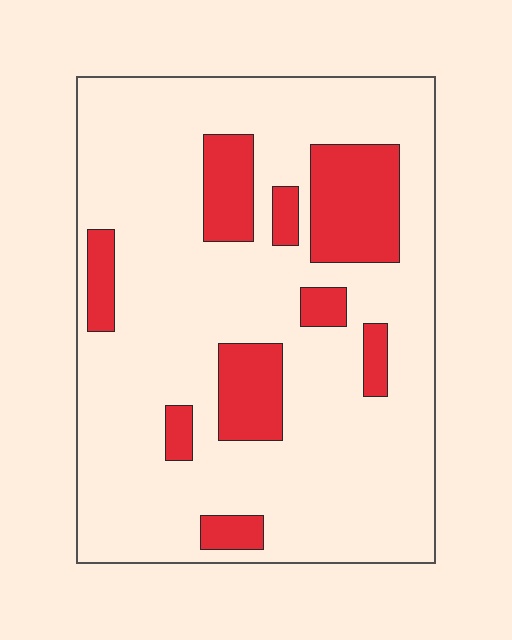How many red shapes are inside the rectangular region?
9.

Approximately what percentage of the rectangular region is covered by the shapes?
Approximately 20%.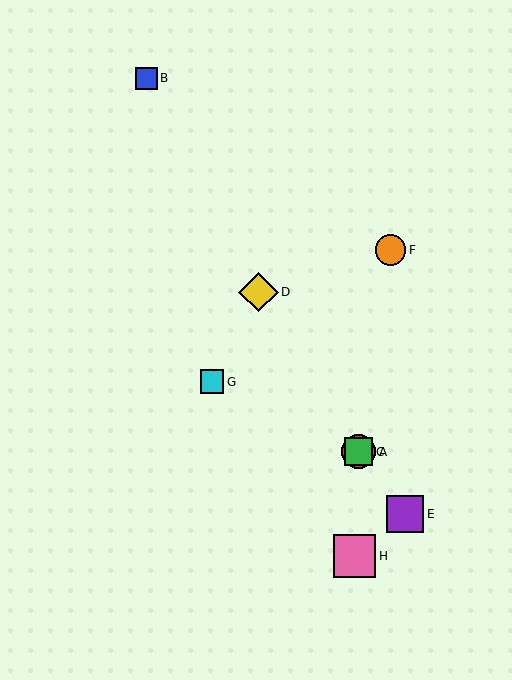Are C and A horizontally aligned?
Yes, both are at y≈452.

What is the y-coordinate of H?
Object H is at y≈556.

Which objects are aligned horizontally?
Objects A, C are aligned horizontally.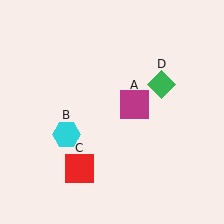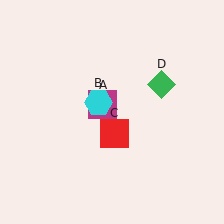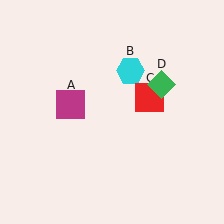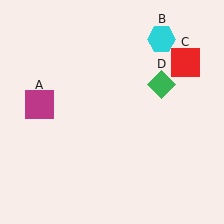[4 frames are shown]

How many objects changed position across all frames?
3 objects changed position: magenta square (object A), cyan hexagon (object B), red square (object C).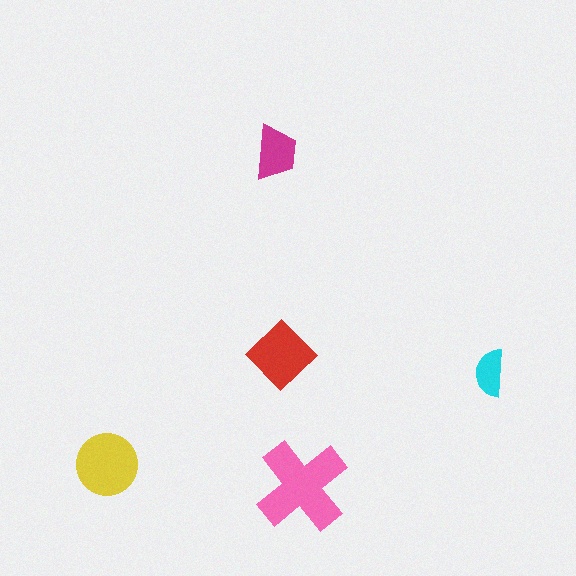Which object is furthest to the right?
The cyan semicircle is rightmost.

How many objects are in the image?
There are 5 objects in the image.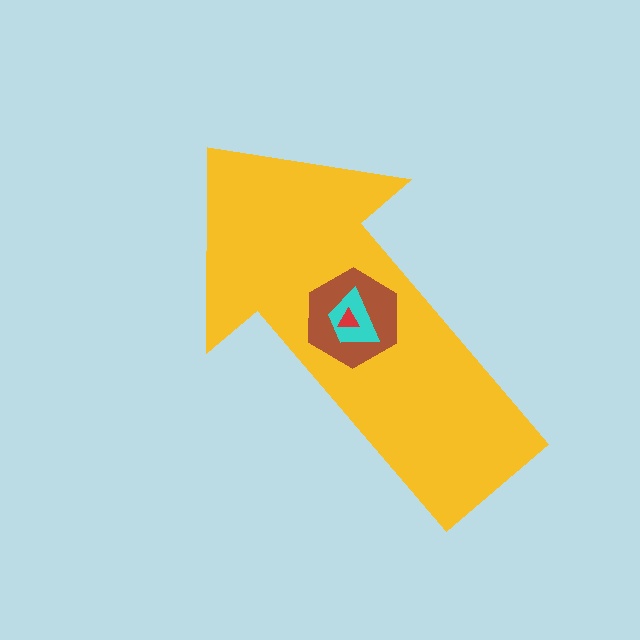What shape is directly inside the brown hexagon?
The cyan trapezoid.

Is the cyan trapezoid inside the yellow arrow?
Yes.